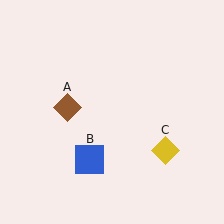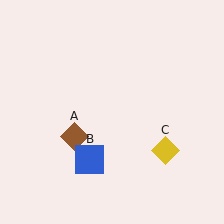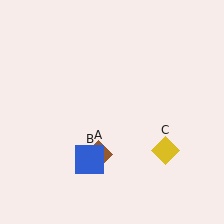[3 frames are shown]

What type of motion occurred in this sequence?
The brown diamond (object A) rotated counterclockwise around the center of the scene.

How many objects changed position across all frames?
1 object changed position: brown diamond (object A).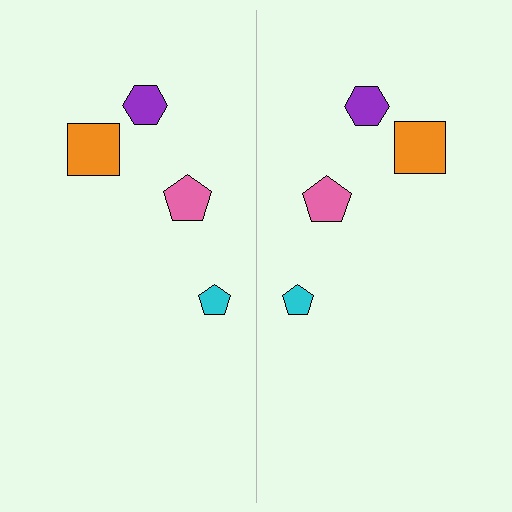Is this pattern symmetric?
Yes, this pattern has bilateral (reflection) symmetry.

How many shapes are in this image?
There are 8 shapes in this image.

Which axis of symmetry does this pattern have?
The pattern has a vertical axis of symmetry running through the center of the image.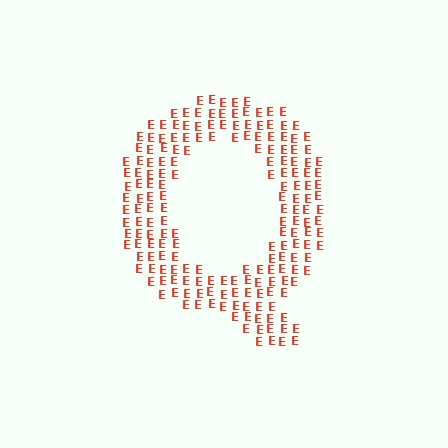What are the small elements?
The small elements are letter E's.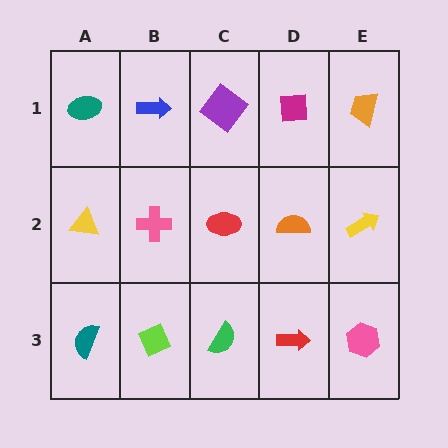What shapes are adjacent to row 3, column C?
A red ellipse (row 2, column C), a lime diamond (row 3, column B), a red arrow (row 3, column D).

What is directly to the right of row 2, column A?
A pink cross.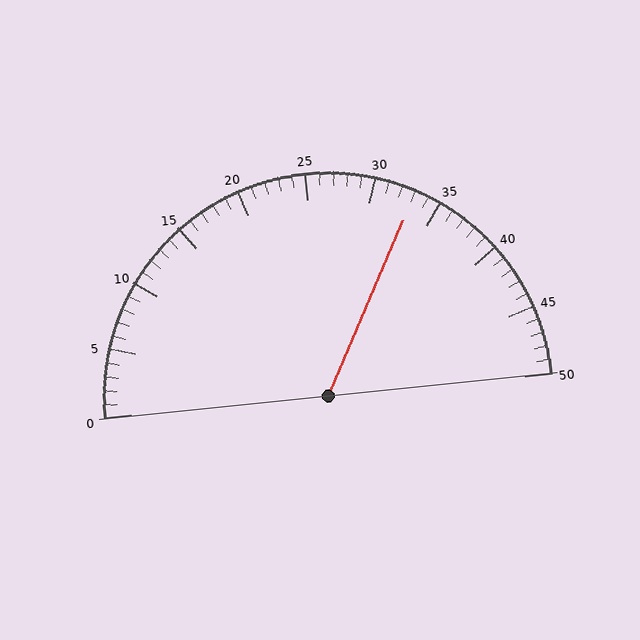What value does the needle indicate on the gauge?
The needle indicates approximately 33.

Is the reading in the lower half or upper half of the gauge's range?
The reading is in the upper half of the range (0 to 50).